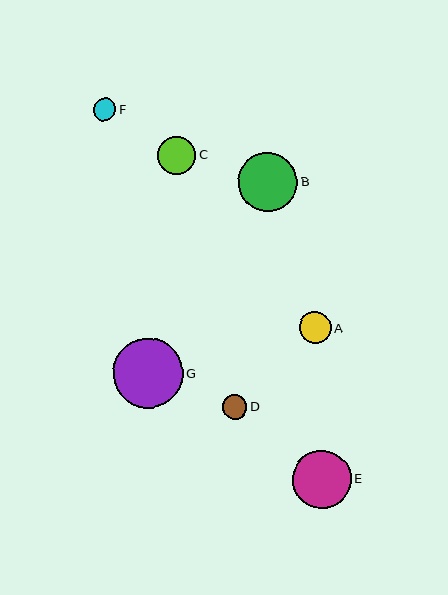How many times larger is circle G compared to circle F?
Circle G is approximately 3.1 times the size of circle F.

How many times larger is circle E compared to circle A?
Circle E is approximately 1.8 times the size of circle A.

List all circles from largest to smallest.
From largest to smallest: G, B, E, C, A, D, F.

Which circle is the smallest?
Circle F is the smallest with a size of approximately 22 pixels.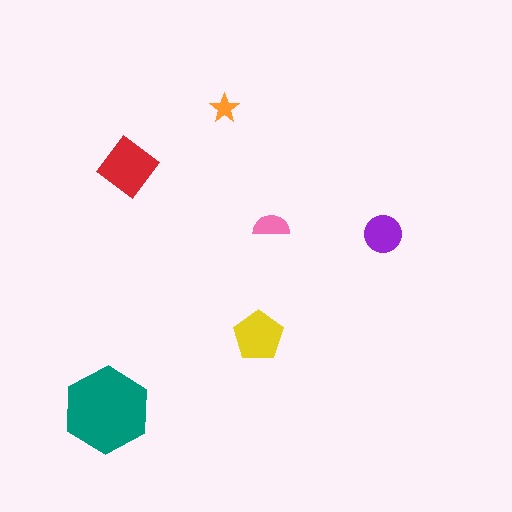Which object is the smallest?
The orange star.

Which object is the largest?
The teal hexagon.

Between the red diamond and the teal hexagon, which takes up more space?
The teal hexagon.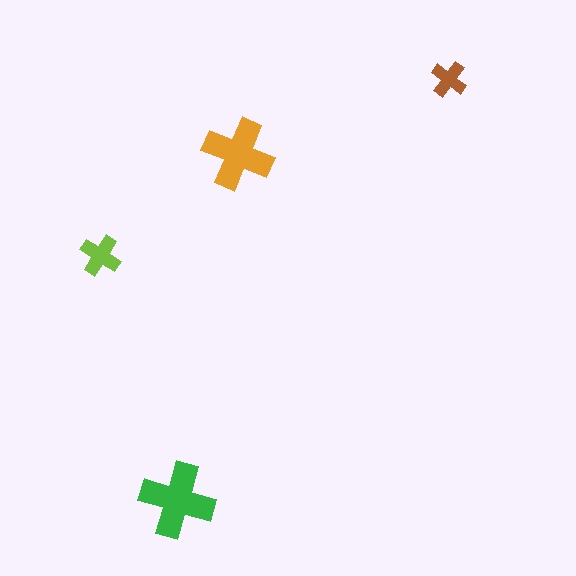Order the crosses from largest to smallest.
the green one, the orange one, the lime one, the brown one.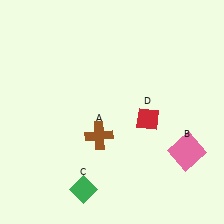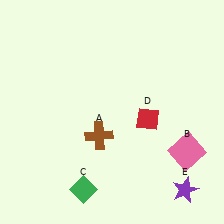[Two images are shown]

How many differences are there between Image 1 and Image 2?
There is 1 difference between the two images.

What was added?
A purple star (E) was added in Image 2.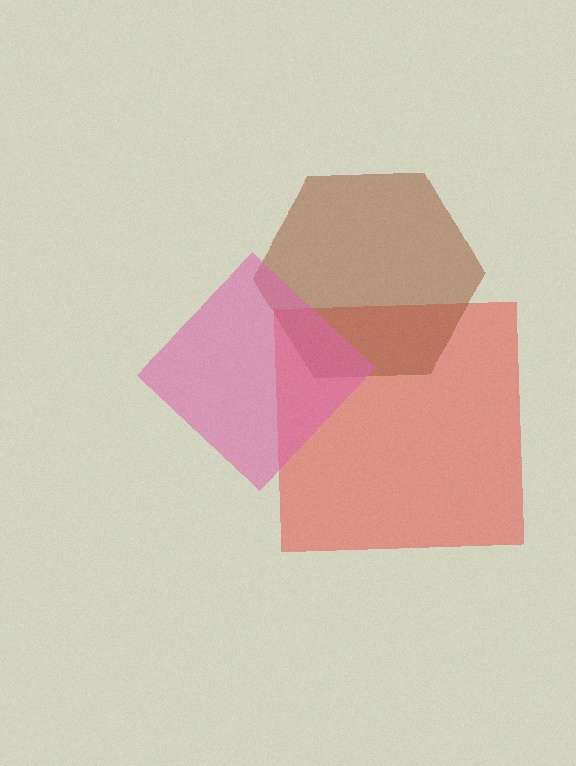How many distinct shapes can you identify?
There are 3 distinct shapes: a red square, a brown hexagon, a pink diamond.